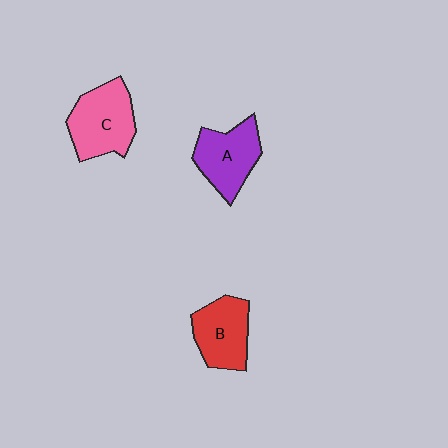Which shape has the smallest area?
Shape B (red).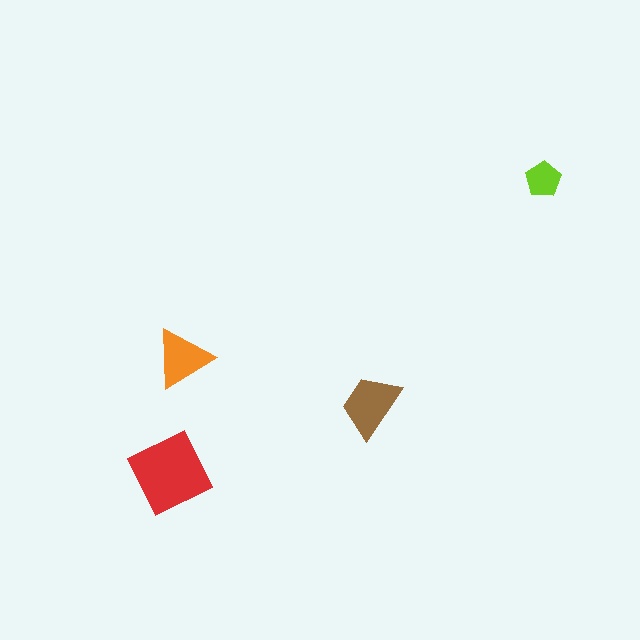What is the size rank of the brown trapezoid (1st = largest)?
2nd.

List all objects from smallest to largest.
The lime pentagon, the orange triangle, the brown trapezoid, the red diamond.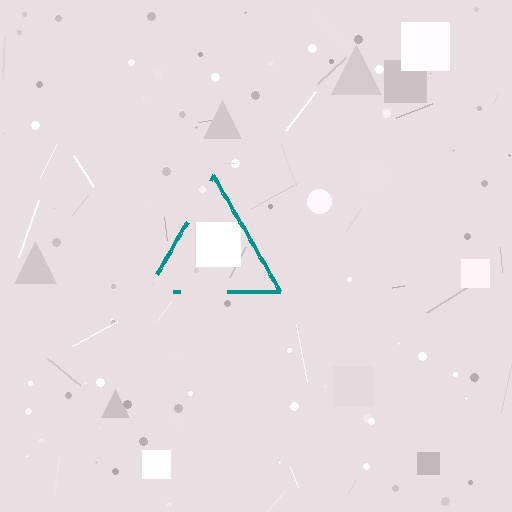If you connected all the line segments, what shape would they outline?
They would outline a triangle.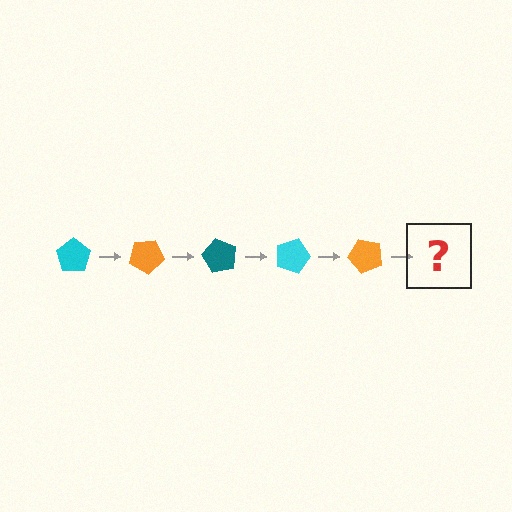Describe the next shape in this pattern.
It should be a teal pentagon, rotated 150 degrees from the start.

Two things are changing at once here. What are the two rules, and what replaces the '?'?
The two rules are that it rotates 30 degrees each step and the color cycles through cyan, orange, and teal. The '?' should be a teal pentagon, rotated 150 degrees from the start.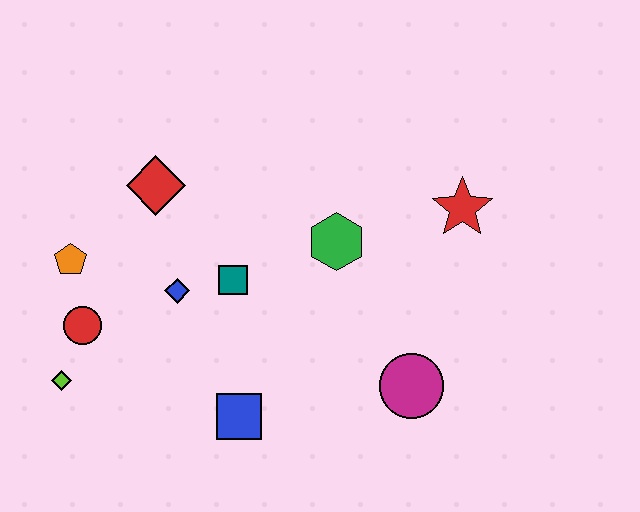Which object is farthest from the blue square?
The red star is farthest from the blue square.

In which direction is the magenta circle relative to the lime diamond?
The magenta circle is to the right of the lime diamond.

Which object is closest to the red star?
The green hexagon is closest to the red star.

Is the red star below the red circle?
No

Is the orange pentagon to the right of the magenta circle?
No